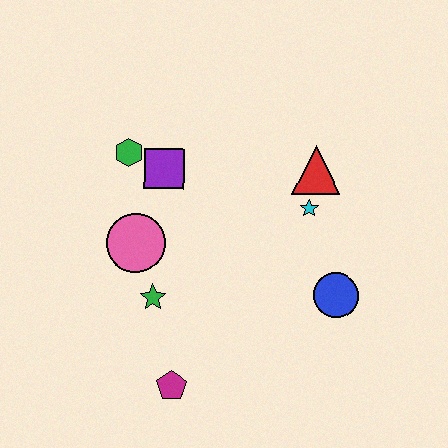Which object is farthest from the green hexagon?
The blue circle is farthest from the green hexagon.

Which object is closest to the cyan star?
The red triangle is closest to the cyan star.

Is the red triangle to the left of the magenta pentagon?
No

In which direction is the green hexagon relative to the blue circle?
The green hexagon is to the left of the blue circle.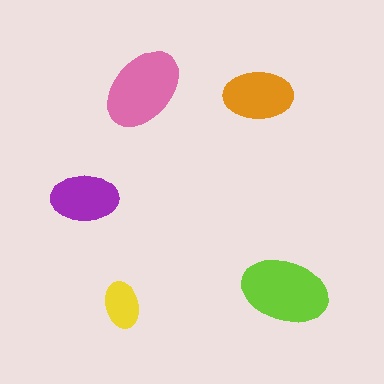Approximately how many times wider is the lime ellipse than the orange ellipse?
About 1.5 times wider.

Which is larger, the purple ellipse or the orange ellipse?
The orange one.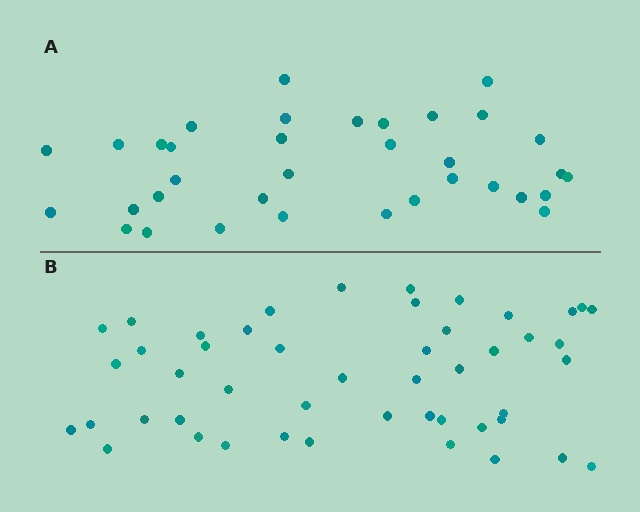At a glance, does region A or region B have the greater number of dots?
Region B (the bottom region) has more dots.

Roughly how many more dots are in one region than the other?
Region B has approximately 15 more dots than region A.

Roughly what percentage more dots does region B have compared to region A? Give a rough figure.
About 35% more.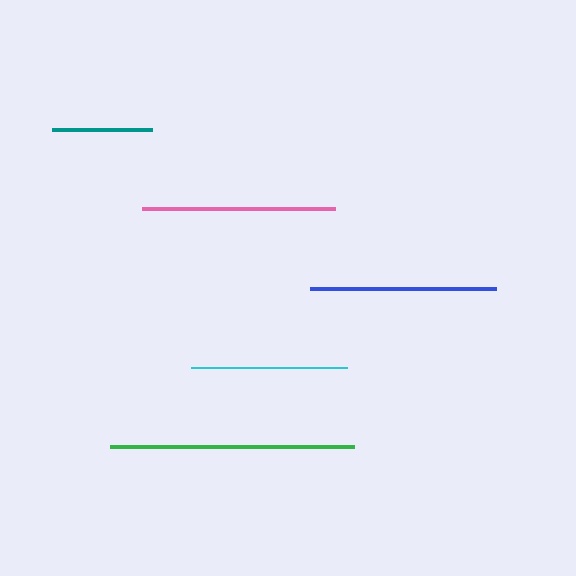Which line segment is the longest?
The green line is the longest at approximately 244 pixels.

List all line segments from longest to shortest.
From longest to shortest: green, pink, blue, cyan, teal.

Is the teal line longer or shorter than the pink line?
The pink line is longer than the teal line.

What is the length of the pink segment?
The pink segment is approximately 193 pixels long.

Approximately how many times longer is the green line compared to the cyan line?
The green line is approximately 1.6 times the length of the cyan line.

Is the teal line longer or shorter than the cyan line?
The cyan line is longer than the teal line.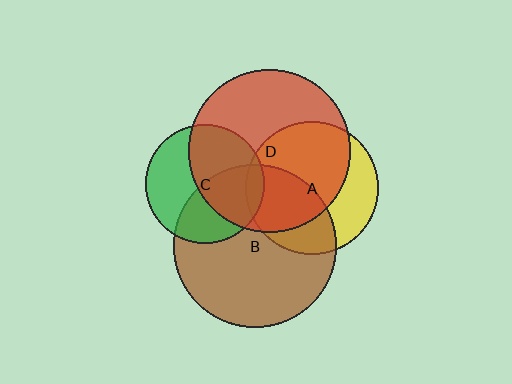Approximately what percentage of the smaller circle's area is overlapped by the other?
Approximately 40%.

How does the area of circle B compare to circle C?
Approximately 1.9 times.